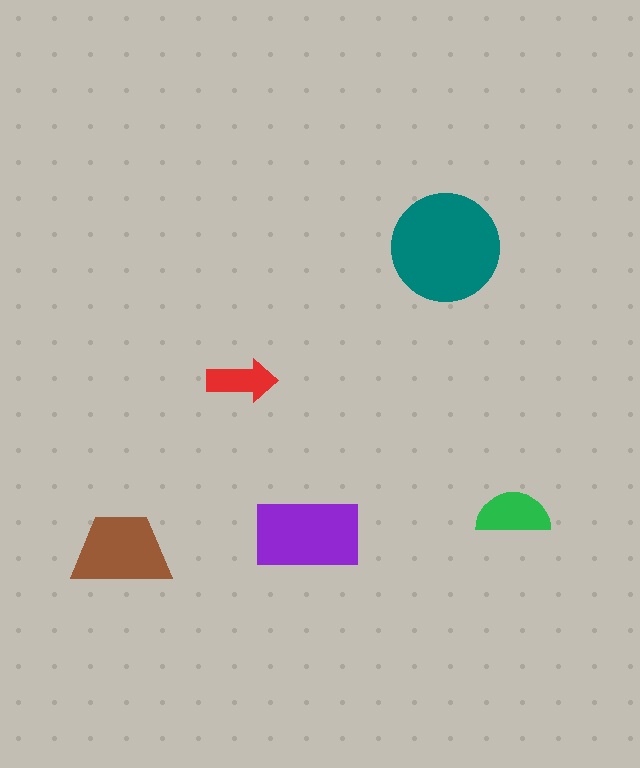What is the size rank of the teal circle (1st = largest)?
1st.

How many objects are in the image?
There are 5 objects in the image.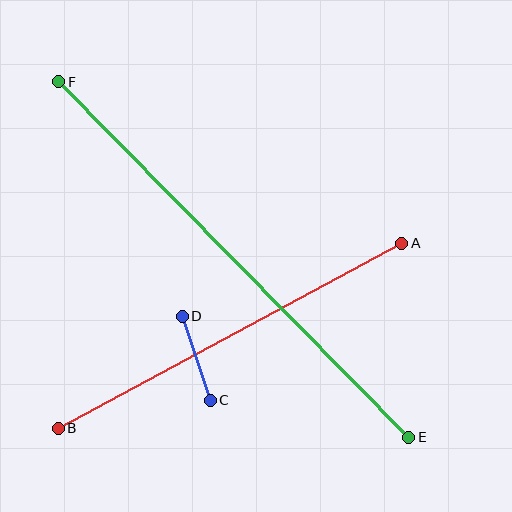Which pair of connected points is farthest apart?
Points E and F are farthest apart.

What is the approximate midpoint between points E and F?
The midpoint is at approximately (234, 259) pixels.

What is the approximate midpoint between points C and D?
The midpoint is at approximately (196, 358) pixels.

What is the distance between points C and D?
The distance is approximately 89 pixels.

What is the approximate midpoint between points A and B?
The midpoint is at approximately (230, 336) pixels.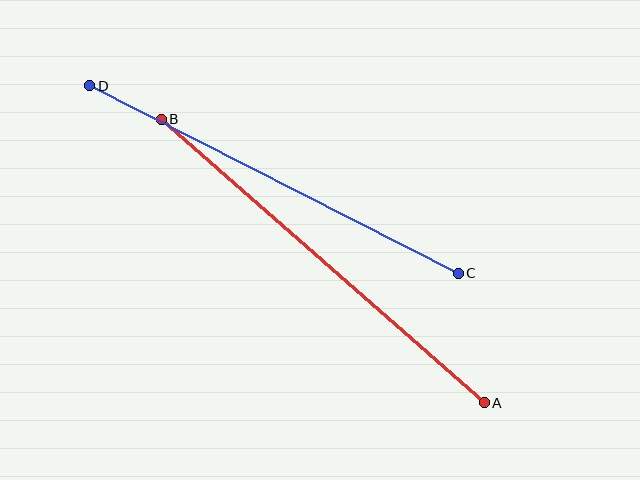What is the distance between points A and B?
The distance is approximately 430 pixels.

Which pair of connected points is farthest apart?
Points A and B are farthest apart.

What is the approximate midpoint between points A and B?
The midpoint is at approximately (323, 261) pixels.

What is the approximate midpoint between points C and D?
The midpoint is at approximately (274, 179) pixels.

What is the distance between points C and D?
The distance is approximately 414 pixels.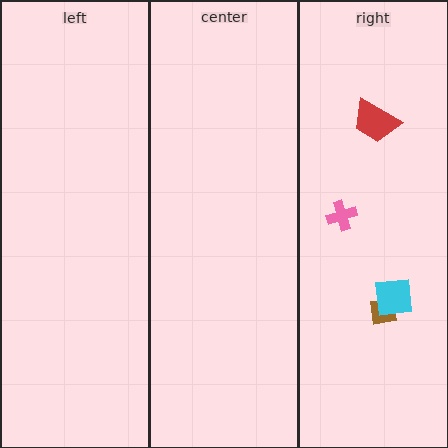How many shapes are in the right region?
4.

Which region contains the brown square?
The right region.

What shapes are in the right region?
The pink cross, the brown square, the red trapezoid, the cyan square.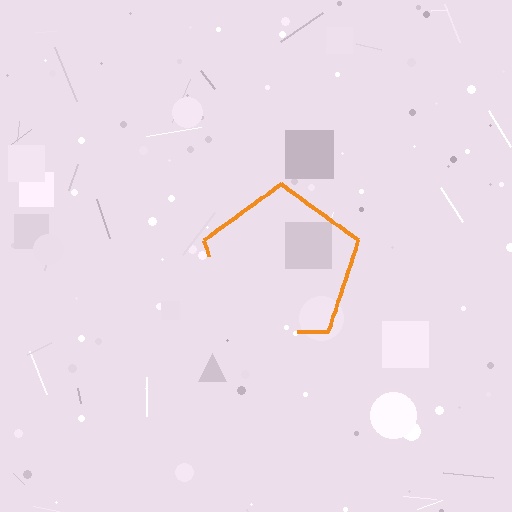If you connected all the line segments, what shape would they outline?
They would outline a pentagon.